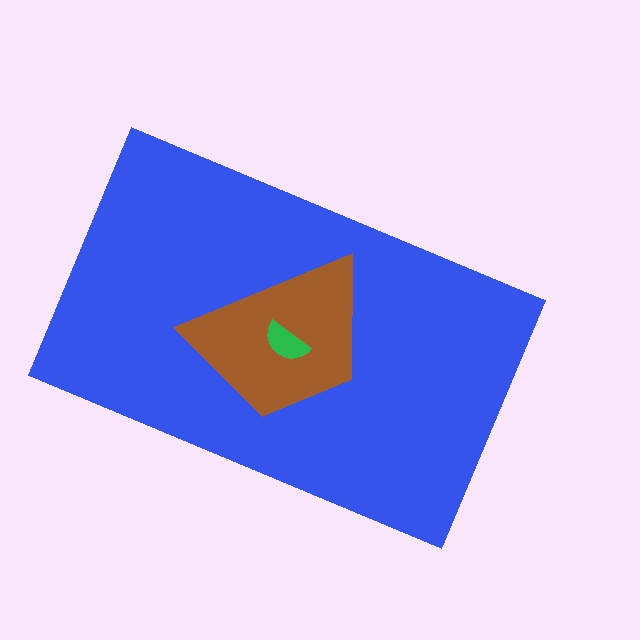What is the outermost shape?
The blue rectangle.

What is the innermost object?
The green semicircle.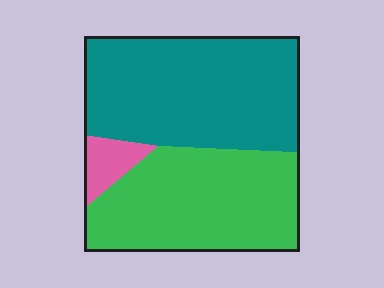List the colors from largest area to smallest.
From largest to smallest: teal, green, pink.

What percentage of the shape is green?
Green takes up about two fifths (2/5) of the shape.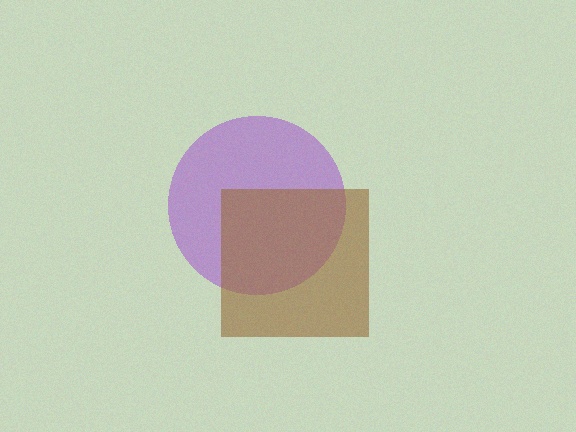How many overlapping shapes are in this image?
There are 2 overlapping shapes in the image.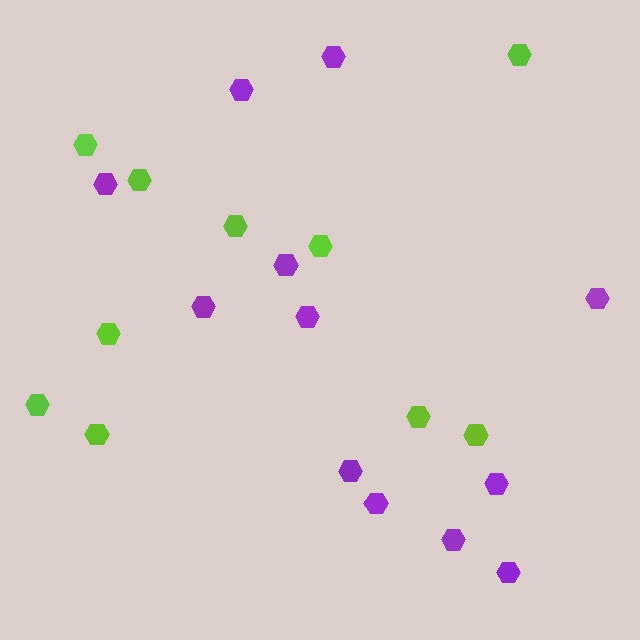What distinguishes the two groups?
There are 2 groups: one group of lime hexagons (10) and one group of purple hexagons (12).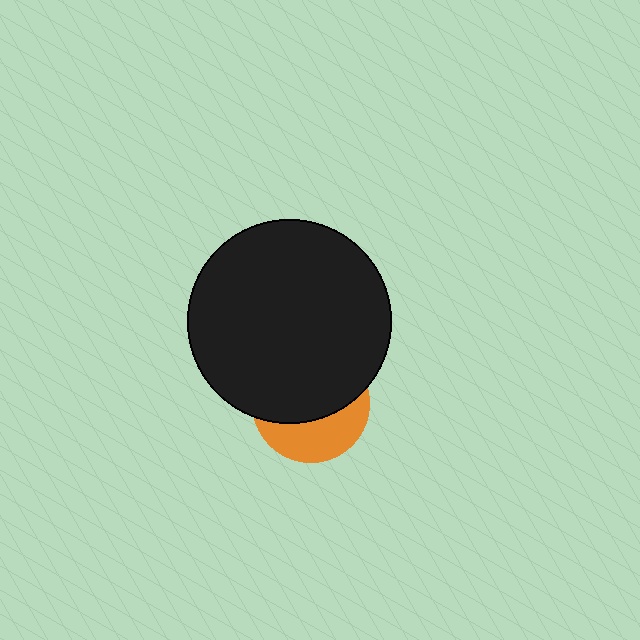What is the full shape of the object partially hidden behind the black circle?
The partially hidden object is an orange circle.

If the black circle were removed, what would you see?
You would see the complete orange circle.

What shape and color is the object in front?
The object in front is a black circle.